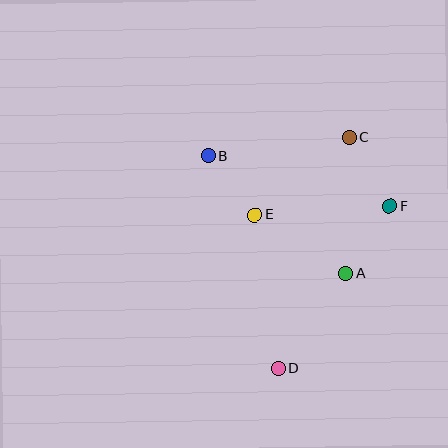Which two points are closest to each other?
Points B and E are closest to each other.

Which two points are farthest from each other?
Points C and D are farthest from each other.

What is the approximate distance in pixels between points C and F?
The distance between C and F is approximately 80 pixels.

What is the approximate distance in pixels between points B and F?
The distance between B and F is approximately 188 pixels.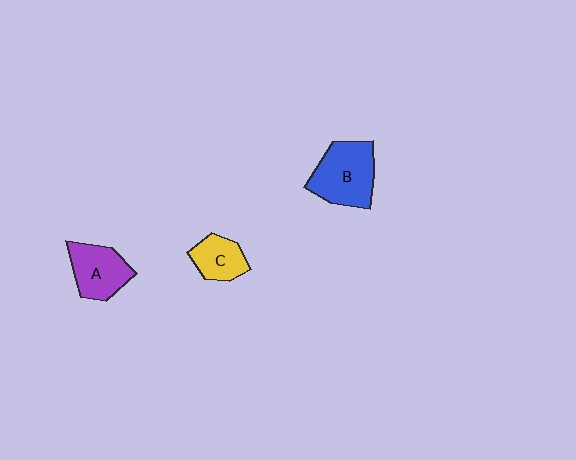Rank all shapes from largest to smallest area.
From largest to smallest: B (blue), A (purple), C (yellow).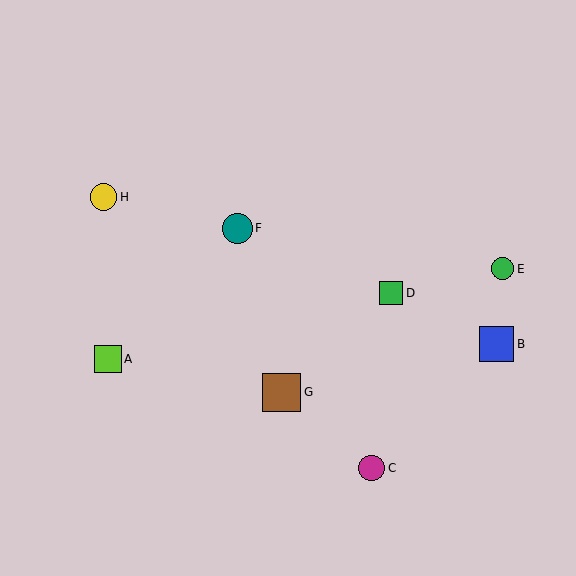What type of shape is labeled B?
Shape B is a blue square.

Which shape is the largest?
The brown square (labeled G) is the largest.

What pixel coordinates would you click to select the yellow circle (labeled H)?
Click at (104, 197) to select the yellow circle H.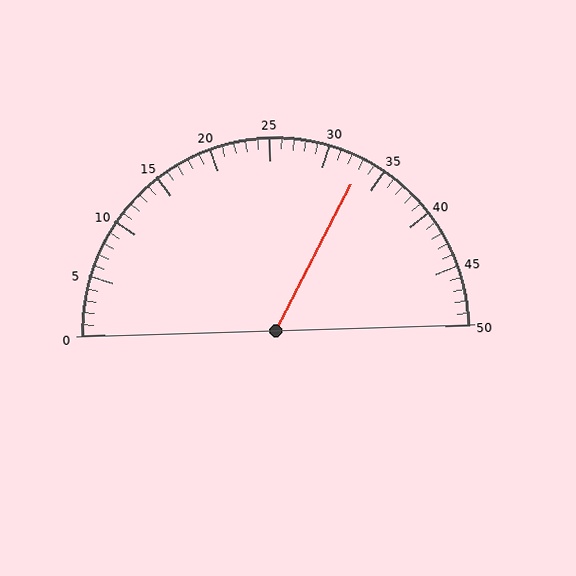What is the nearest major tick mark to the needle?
The nearest major tick mark is 35.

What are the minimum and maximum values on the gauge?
The gauge ranges from 0 to 50.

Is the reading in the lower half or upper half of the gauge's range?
The reading is in the upper half of the range (0 to 50).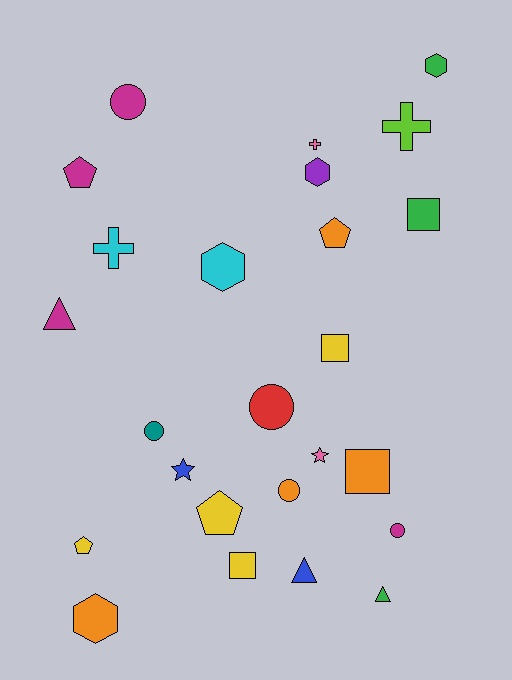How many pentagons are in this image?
There are 4 pentagons.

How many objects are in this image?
There are 25 objects.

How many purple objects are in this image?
There is 1 purple object.